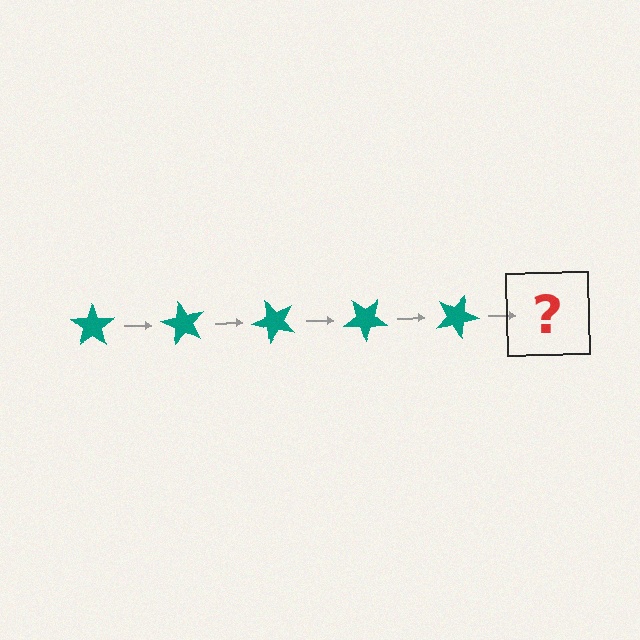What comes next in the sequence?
The next element should be a teal star rotated 300 degrees.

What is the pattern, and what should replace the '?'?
The pattern is that the star rotates 60 degrees each step. The '?' should be a teal star rotated 300 degrees.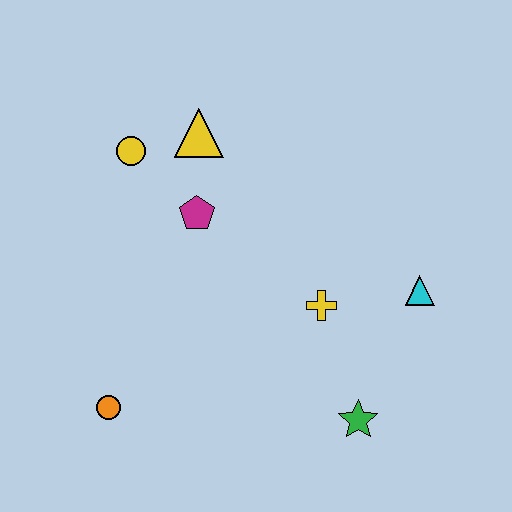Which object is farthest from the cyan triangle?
The orange circle is farthest from the cyan triangle.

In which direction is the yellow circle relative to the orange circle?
The yellow circle is above the orange circle.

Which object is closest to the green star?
The yellow cross is closest to the green star.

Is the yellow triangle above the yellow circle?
Yes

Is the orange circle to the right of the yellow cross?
No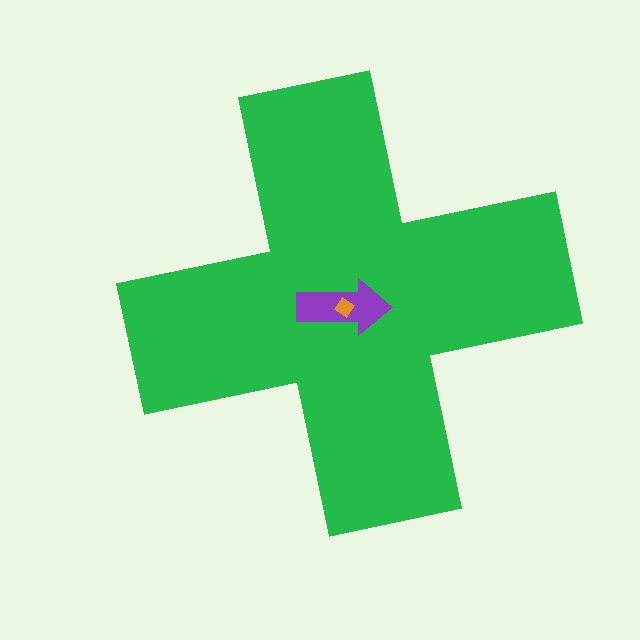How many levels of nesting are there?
3.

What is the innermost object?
The orange diamond.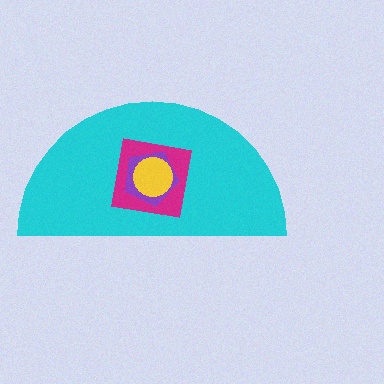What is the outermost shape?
The cyan semicircle.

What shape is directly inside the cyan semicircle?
The magenta square.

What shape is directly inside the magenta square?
The purple pentagon.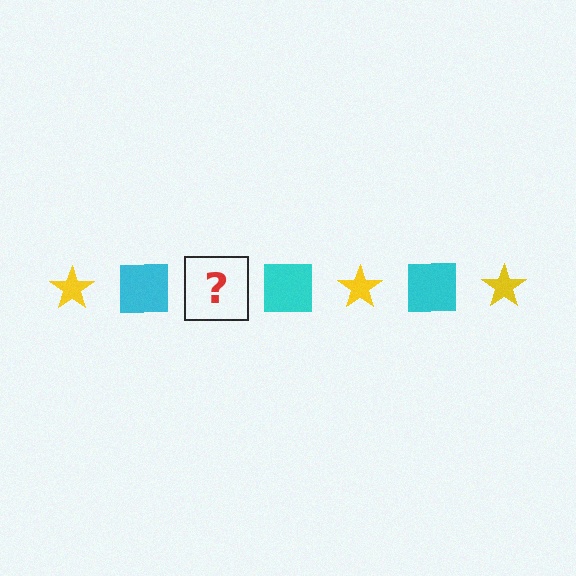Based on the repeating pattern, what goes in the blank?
The blank should be a yellow star.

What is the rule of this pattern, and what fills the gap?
The rule is that the pattern alternates between yellow star and cyan square. The gap should be filled with a yellow star.